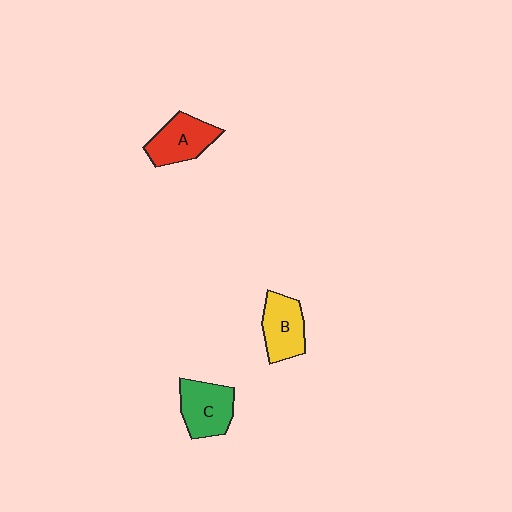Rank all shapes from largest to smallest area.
From largest to smallest: C (green), A (red), B (yellow).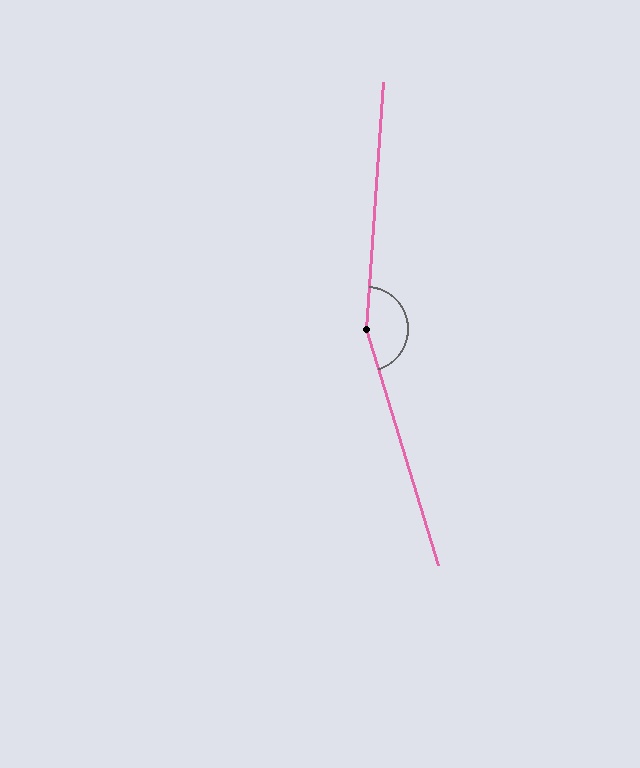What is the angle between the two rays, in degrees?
Approximately 159 degrees.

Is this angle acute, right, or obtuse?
It is obtuse.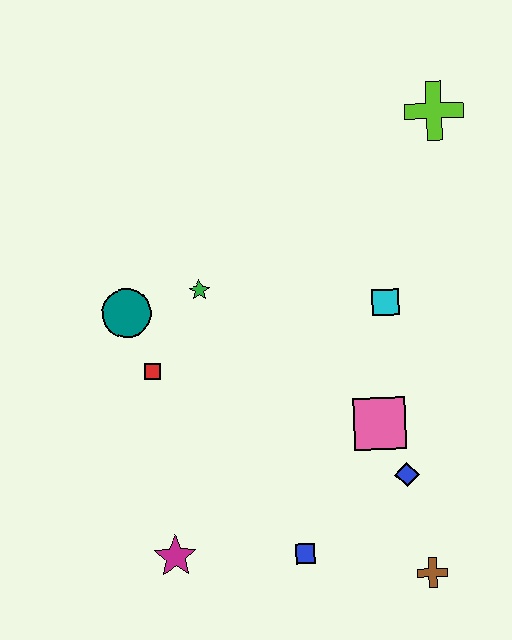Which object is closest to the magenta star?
The blue square is closest to the magenta star.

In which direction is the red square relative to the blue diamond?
The red square is to the left of the blue diamond.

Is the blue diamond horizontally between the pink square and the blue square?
No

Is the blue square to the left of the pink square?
Yes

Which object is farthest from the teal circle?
The brown cross is farthest from the teal circle.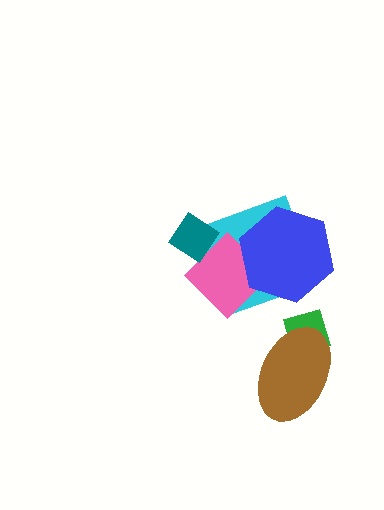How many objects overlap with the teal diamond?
1 object overlaps with the teal diamond.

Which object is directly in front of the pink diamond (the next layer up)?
The teal diamond is directly in front of the pink diamond.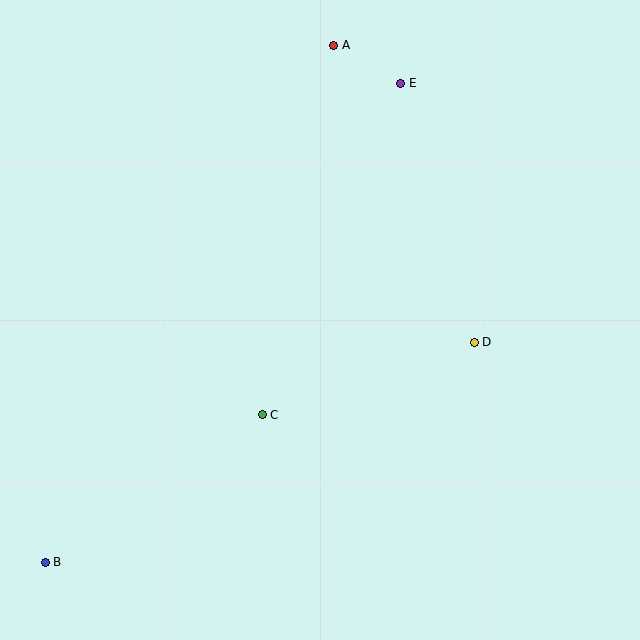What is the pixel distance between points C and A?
The distance between C and A is 377 pixels.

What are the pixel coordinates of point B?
Point B is at (45, 562).